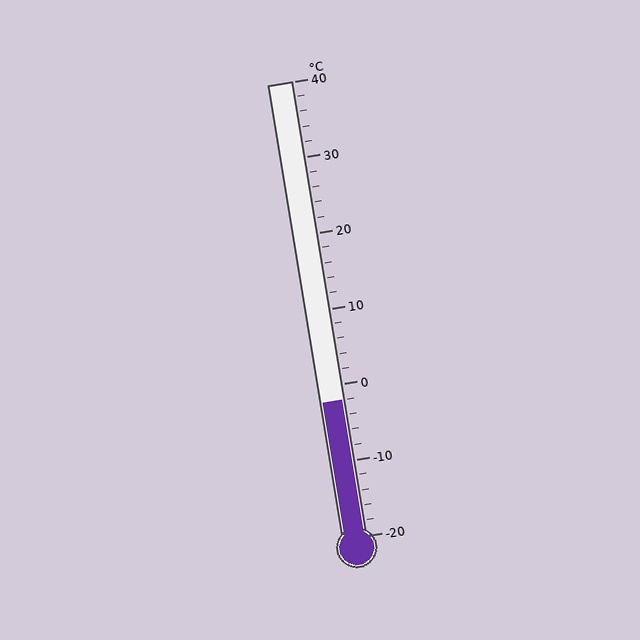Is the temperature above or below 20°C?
The temperature is below 20°C.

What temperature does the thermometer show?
The thermometer shows approximately -2°C.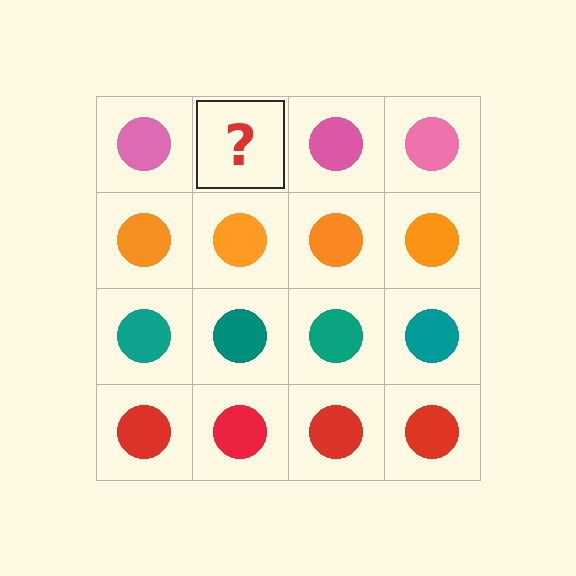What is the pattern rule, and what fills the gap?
The rule is that each row has a consistent color. The gap should be filled with a pink circle.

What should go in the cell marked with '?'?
The missing cell should contain a pink circle.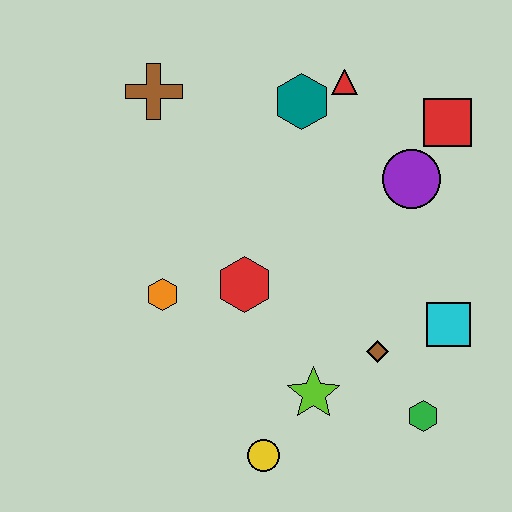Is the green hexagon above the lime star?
No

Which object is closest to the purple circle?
The red square is closest to the purple circle.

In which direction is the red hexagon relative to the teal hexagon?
The red hexagon is below the teal hexagon.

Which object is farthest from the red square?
The yellow circle is farthest from the red square.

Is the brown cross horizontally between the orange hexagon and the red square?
No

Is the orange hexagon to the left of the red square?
Yes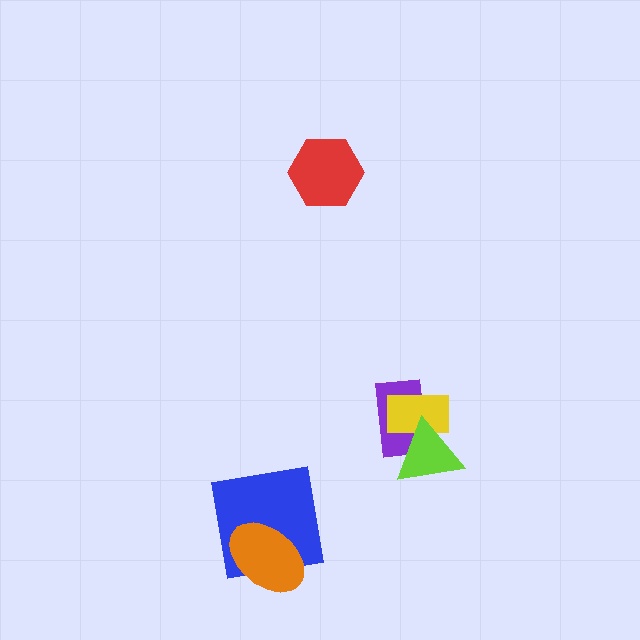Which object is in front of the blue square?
The orange ellipse is in front of the blue square.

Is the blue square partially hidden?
Yes, it is partially covered by another shape.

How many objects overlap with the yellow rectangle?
2 objects overlap with the yellow rectangle.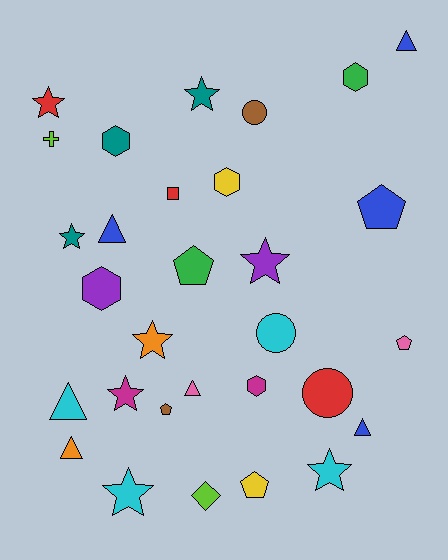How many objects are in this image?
There are 30 objects.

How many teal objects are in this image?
There are 3 teal objects.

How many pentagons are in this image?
There are 5 pentagons.